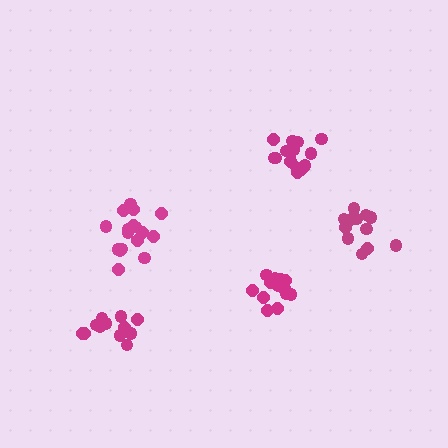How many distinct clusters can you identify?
There are 5 distinct clusters.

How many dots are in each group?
Group 1: 16 dots, Group 2: 17 dots, Group 3: 14 dots, Group 4: 12 dots, Group 5: 12 dots (71 total).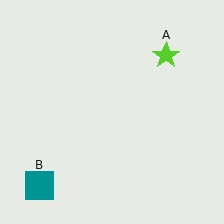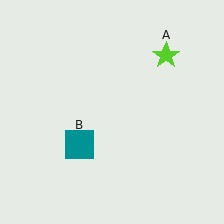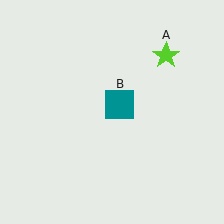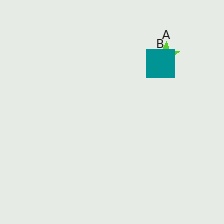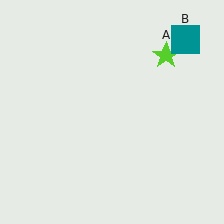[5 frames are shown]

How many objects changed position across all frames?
1 object changed position: teal square (object B).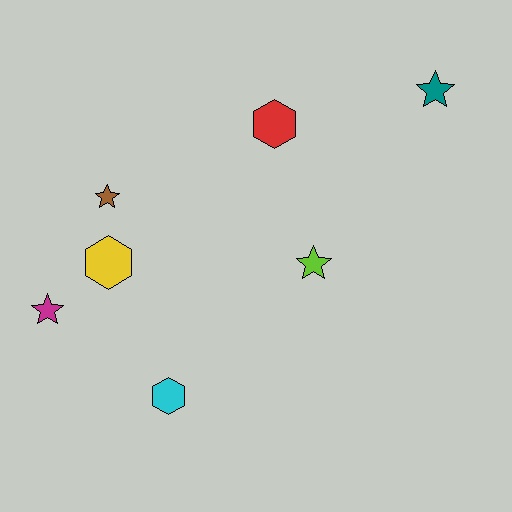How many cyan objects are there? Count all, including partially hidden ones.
There is 1 cyan object.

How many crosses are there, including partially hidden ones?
There are no crosses.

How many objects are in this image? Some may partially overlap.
There are 7 objects.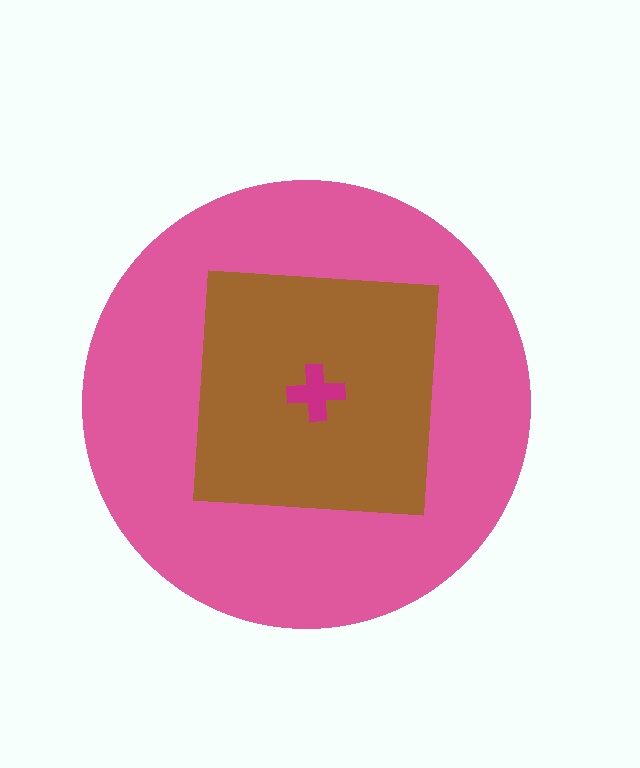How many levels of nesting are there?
3.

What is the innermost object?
The magenta cross.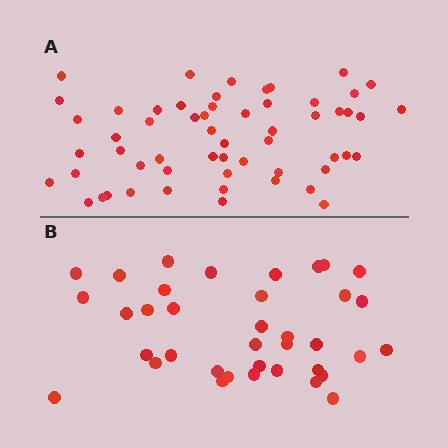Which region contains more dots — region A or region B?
Region A (the top region) has more dots.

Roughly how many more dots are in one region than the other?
Region A has approximately 20 more dots than region B.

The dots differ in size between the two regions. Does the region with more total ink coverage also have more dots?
No. Region B has more total ink coverage because its dots are larger, but region A actually contains more individual dots. Total area can be misleading — the number of items is what matters here.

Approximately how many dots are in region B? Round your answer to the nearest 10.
About 40 dots. (The exact count is 37, which rounds to 40.)